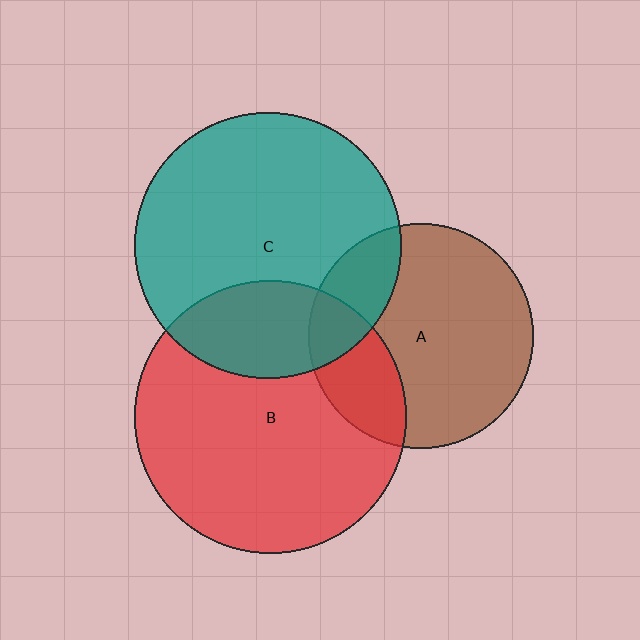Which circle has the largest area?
Circle B (red).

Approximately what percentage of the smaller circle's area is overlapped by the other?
Approximately 20%.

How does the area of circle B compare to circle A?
Approximately 1.5 times.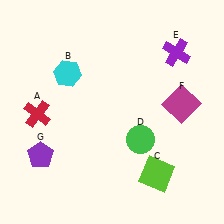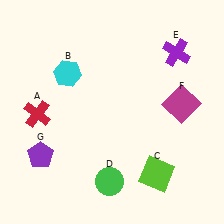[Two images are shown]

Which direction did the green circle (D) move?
The green circle (D) moved down.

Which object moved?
The green circle (D) moved down.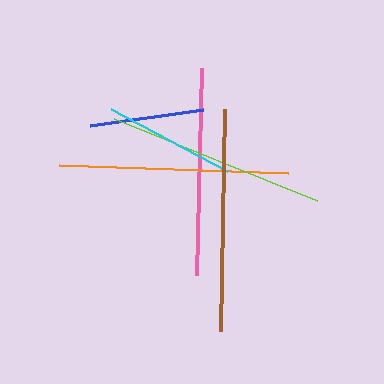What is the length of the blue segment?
The blue segment is approximately 114 pixels long.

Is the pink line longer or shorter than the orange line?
The orange line is longer than the pink line.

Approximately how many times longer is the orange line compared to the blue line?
The orange line is approximately 2.0 times the length of the blue line.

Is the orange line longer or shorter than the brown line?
The orange line is longer than the brown line.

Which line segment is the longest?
The orange line is the longest at approximately 230 pixels.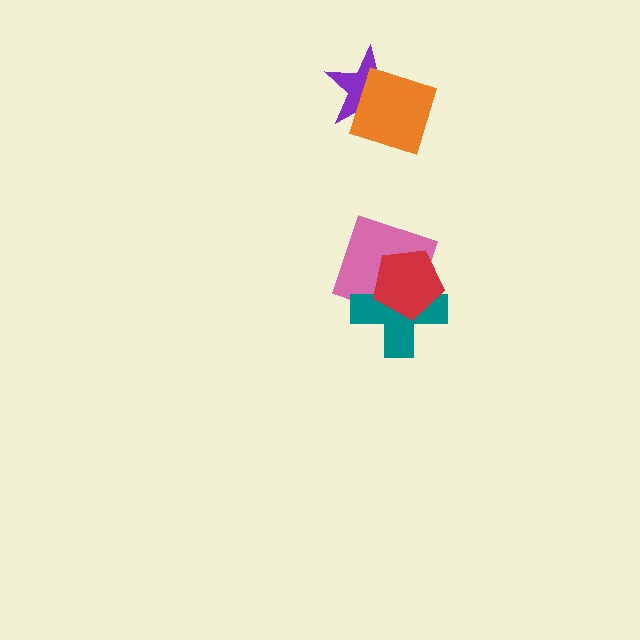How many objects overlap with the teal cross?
2 objects overlap with the teal cross.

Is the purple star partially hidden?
Yes, it is partially covered by another shape.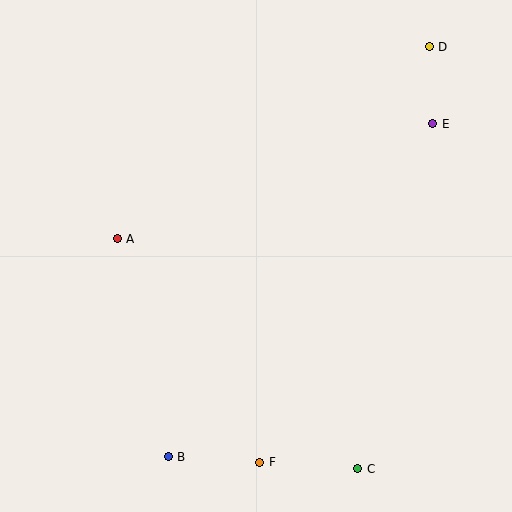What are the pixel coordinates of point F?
Point F is at (260, 462).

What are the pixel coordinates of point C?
Point C is at (358, 469).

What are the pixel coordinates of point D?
Point D is at (429, 47).